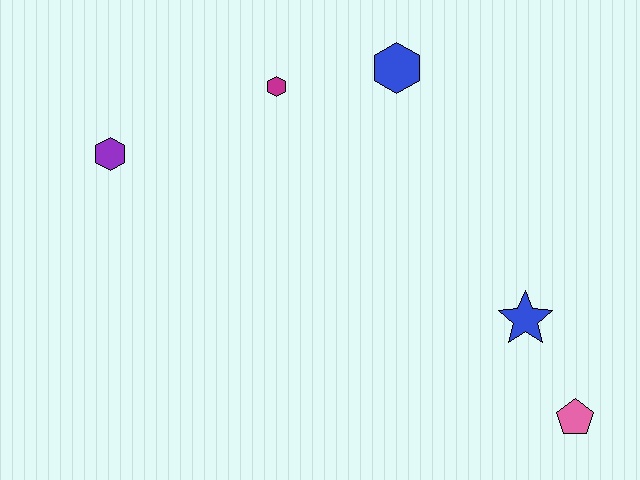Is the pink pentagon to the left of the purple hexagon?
No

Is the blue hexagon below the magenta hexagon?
No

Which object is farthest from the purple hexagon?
The pink pentagon is farthest from the purple hexagon.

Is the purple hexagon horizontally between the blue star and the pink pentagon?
No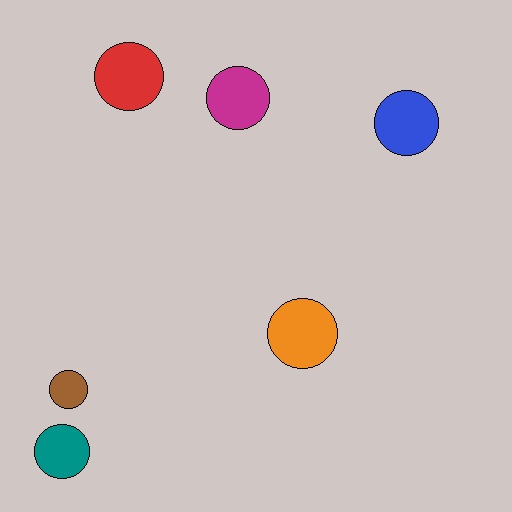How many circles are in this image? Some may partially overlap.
There are 6 circles.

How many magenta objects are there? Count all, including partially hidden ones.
There is 1 magenta object.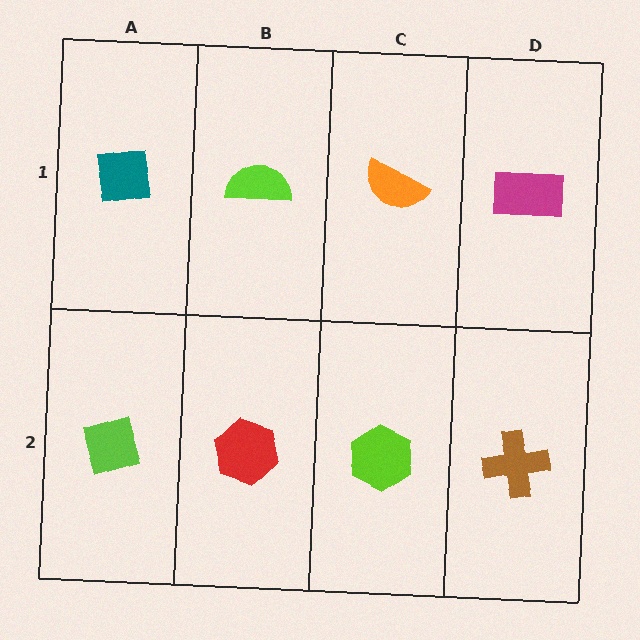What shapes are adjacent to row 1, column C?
A lime hexagon (row 2, column C), a lime semicircle (row 1, column B), a magenta rectangle (row 1, column D).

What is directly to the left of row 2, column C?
A red hexagon.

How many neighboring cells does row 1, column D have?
2.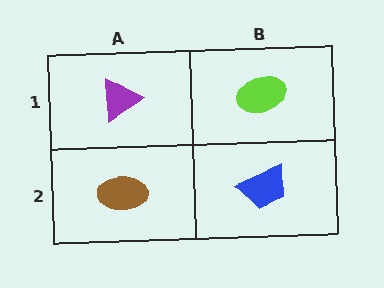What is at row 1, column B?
A lime ellipse.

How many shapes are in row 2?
2 shapes.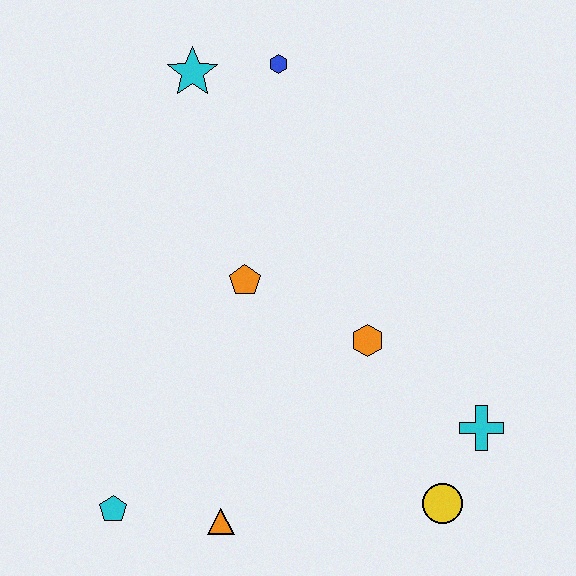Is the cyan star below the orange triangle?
No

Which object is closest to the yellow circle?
The cyan cross is closest to the yellow circle.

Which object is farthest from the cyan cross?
The cyan star is farthest from the cyan cross.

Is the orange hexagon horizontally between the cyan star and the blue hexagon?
No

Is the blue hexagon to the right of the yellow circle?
No